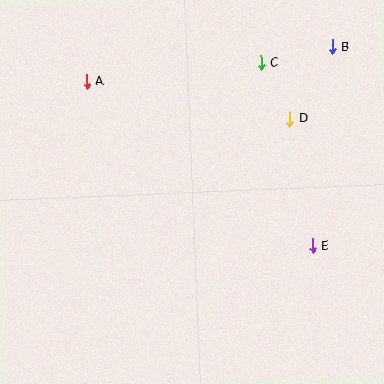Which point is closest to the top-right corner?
Point B is closest to the top-right corner.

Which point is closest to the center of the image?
Point D at (290, 119) is closest to the center.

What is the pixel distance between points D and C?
The distance between D and C is 64 pixels.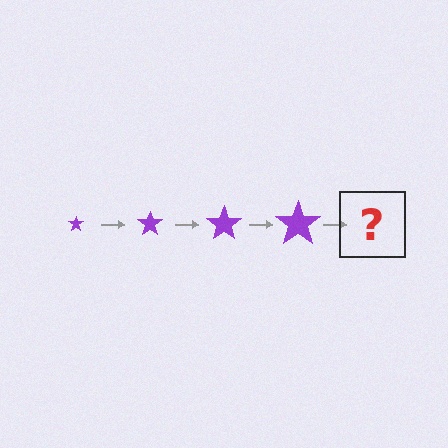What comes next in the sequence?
The next element should be a purple star, larger than the previous one.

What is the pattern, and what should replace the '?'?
The pattern is that the star gets progressively larger each step. The '?' should be a purple star, larger than the previous one.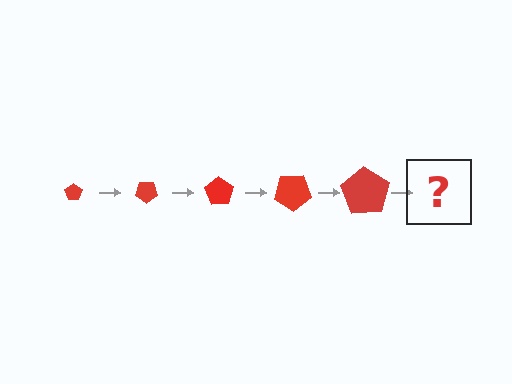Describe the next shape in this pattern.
It should be a pentagon, larger than the previous one and rotated 175 degrees from the start.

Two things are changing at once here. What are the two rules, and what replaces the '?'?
The two rules are that the pentagon grows larger each step and it rotates 35 degrees each step. The '?' should be a pentagon, larger than the previous one and rotated 175 degrees from the start.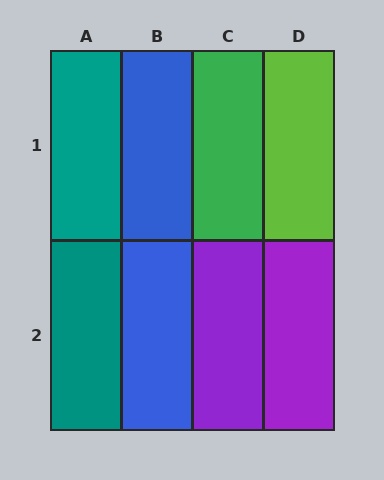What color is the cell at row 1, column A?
Teal.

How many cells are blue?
2 cells are blue.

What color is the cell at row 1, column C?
Green.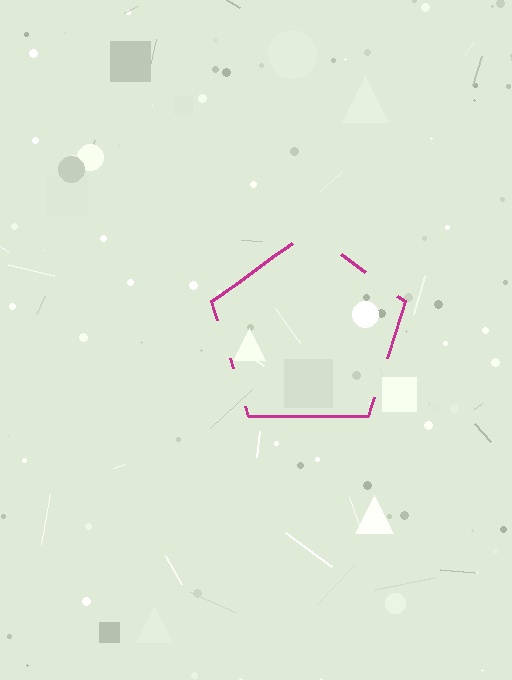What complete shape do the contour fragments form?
The contour fragments form a pentagon.